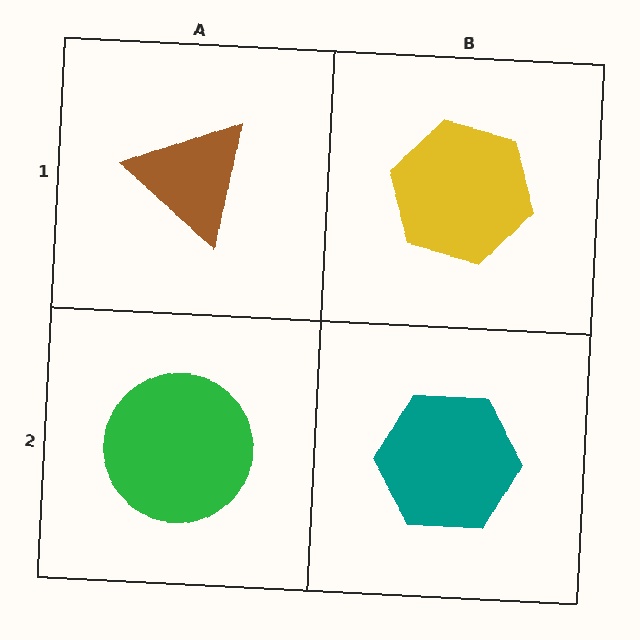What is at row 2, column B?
A teal hexagon.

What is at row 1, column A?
A brown triangle.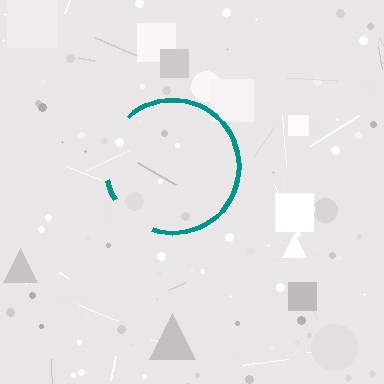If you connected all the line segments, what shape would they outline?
They would outline a circle.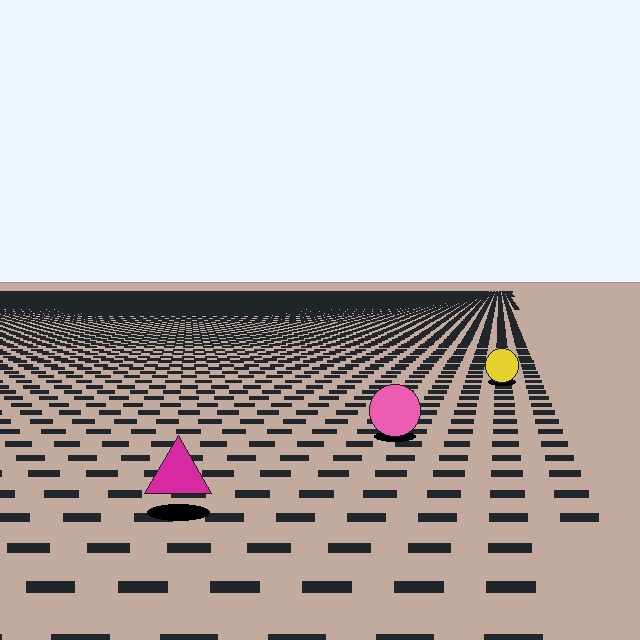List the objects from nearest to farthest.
From nearest to farthest: the magenta triangle, the pink circle, the yellow circle.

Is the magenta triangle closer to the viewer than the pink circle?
Yes. The magenta triangle is closer — you can tell from the texture gradient: the ground texture is coarser near it.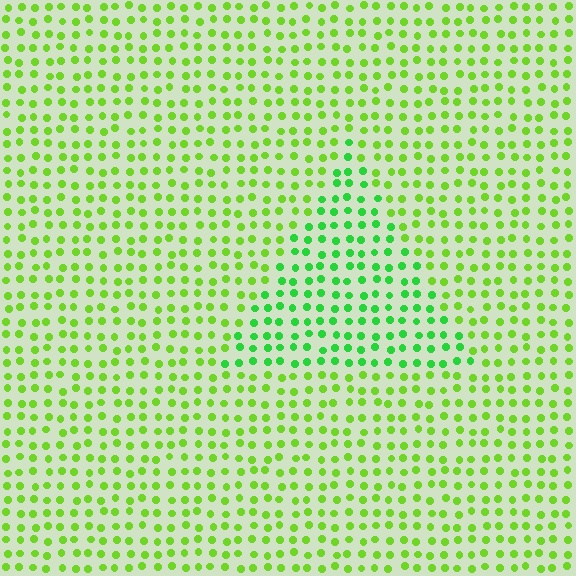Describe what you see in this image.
The image is filled with small lime elements in a uniform arrangement. A triangle-shaped region is visible where the elements are tinted to a slightly different hue, forming a subtle color boundary.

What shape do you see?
I see a triangle.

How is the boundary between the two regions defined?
The boundary is defined purely by a slight shift in hue (about 32 degrees). Spacing, size, and orientation are identical on both sides.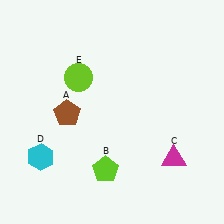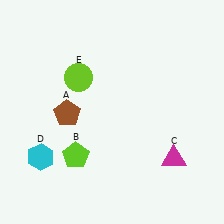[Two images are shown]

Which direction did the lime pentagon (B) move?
The lime pentagon (B) moved left.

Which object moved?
The lime pentagon (B) moved left.